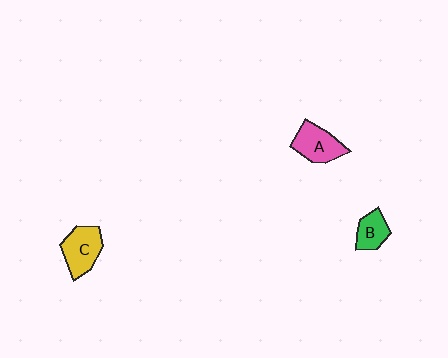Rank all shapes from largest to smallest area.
From largest to smallest: C (yellow), A (pink), B (green).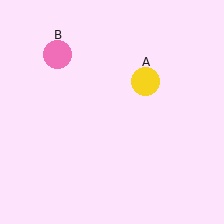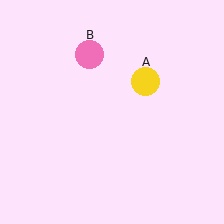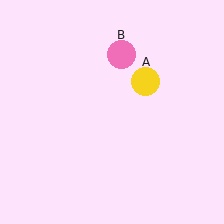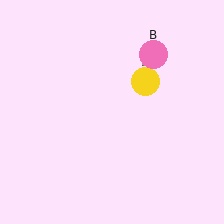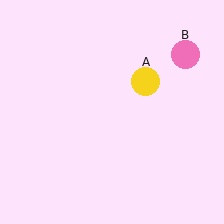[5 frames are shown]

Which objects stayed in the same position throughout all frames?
Yellow circle (object A) remained stationary.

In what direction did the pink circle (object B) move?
The pink circle (object B) moved right.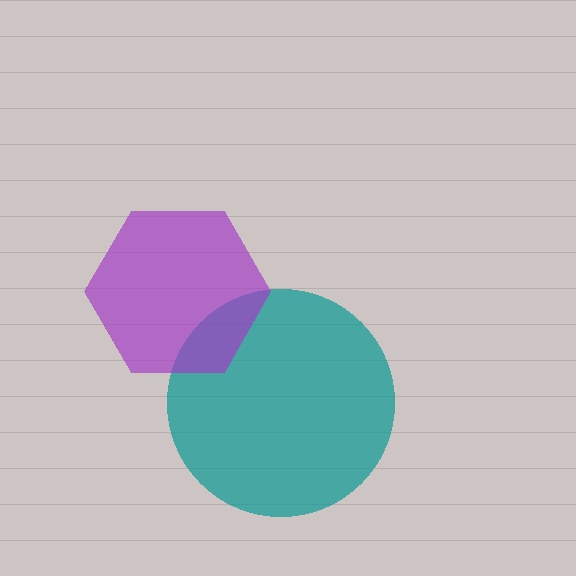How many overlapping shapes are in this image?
There are 2 overlapping shapes in the image.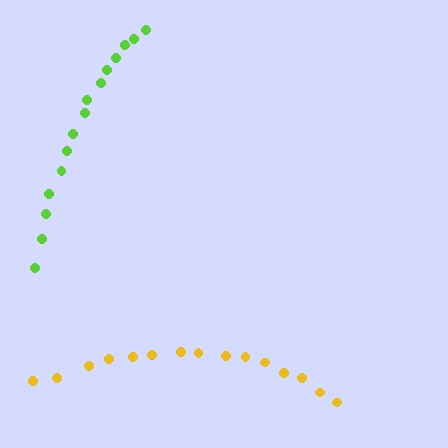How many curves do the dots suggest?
There are 2 distinct paths.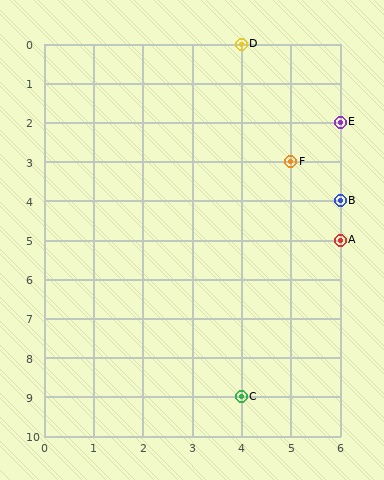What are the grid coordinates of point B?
Point B is at grid coordinates (6, 4).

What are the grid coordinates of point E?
Point E is at grid coordinates (6, 2).